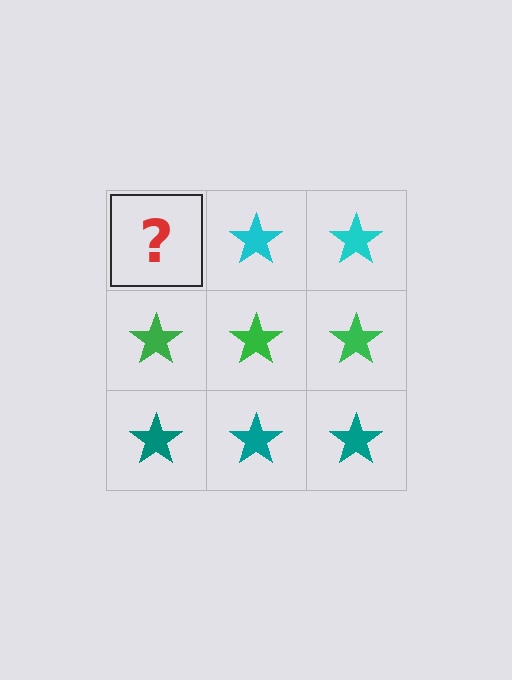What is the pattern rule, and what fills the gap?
The rule is that each row has a consistent color. The gap should be filled with a cyan star.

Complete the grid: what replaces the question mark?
The question mark should be replaced with a cyan star.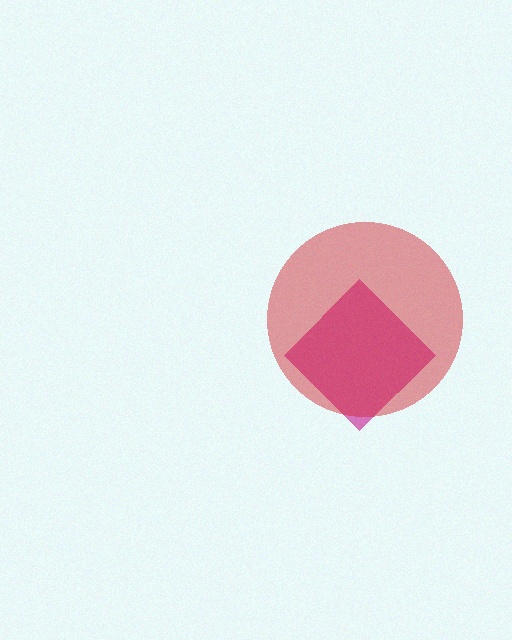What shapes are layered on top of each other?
The layered shapes are: a magenta diamond, a red circle.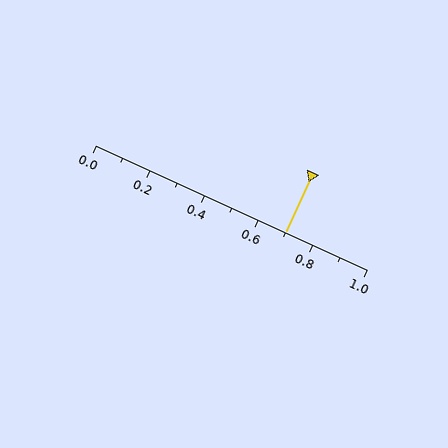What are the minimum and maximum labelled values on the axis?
The axis runs from 0.0 to 1.0.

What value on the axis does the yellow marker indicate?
The marker indicates approximately 0.7.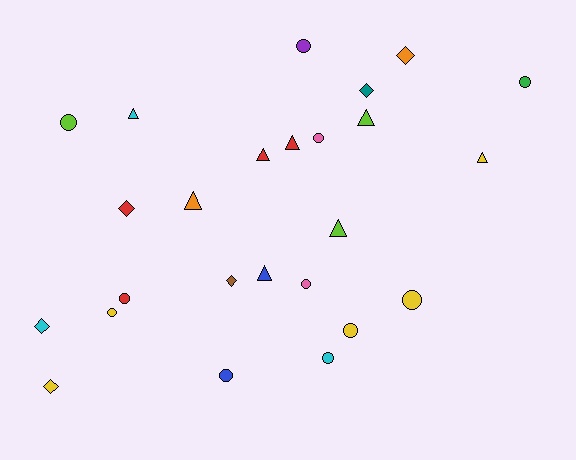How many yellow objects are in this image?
There are 5 yellow objects.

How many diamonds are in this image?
There are 6 diamonds.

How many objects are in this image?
There are 25 objects.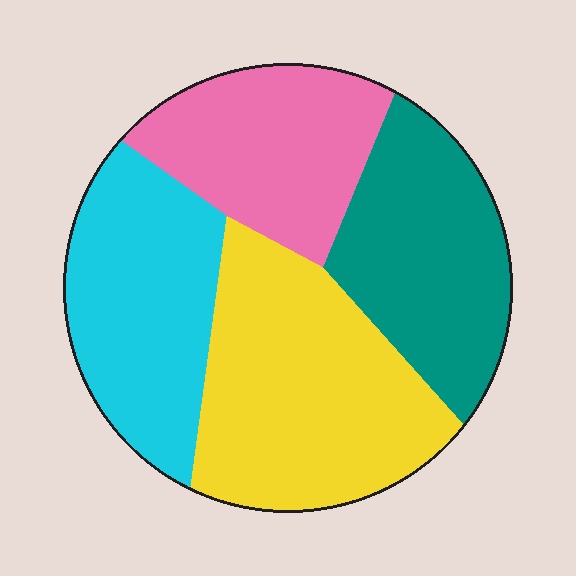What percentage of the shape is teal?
Teal takes up less than a quarter of the shape.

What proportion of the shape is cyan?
Cyan takes up about one quarter (1/4) of the shape.